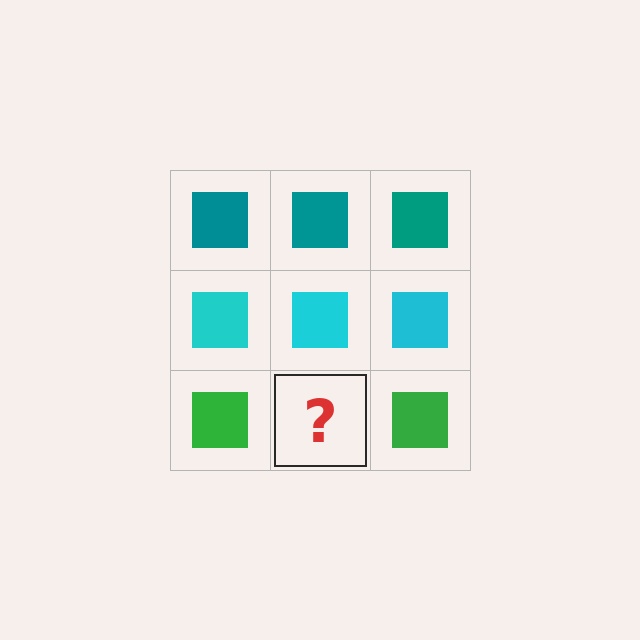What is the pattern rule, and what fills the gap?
The rule is that each row has a consistent color. The gap should be filled with a green square.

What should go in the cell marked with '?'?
The missing cell should contain a green square.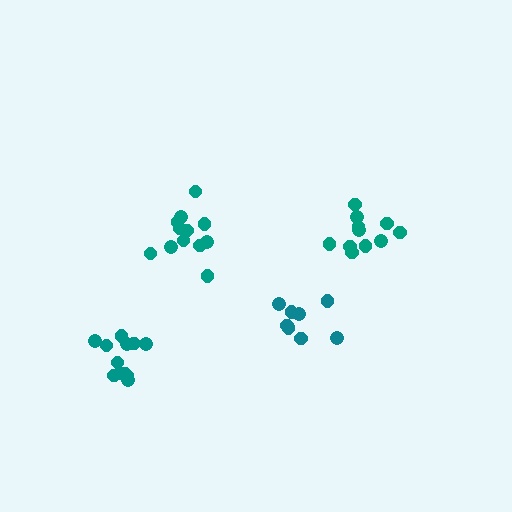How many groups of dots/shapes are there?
There are 4 groups.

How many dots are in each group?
Group 1: 11 dots, Group 2: 12 dots, Group 3: 12 dots, Group 4: 8 dots (43 total).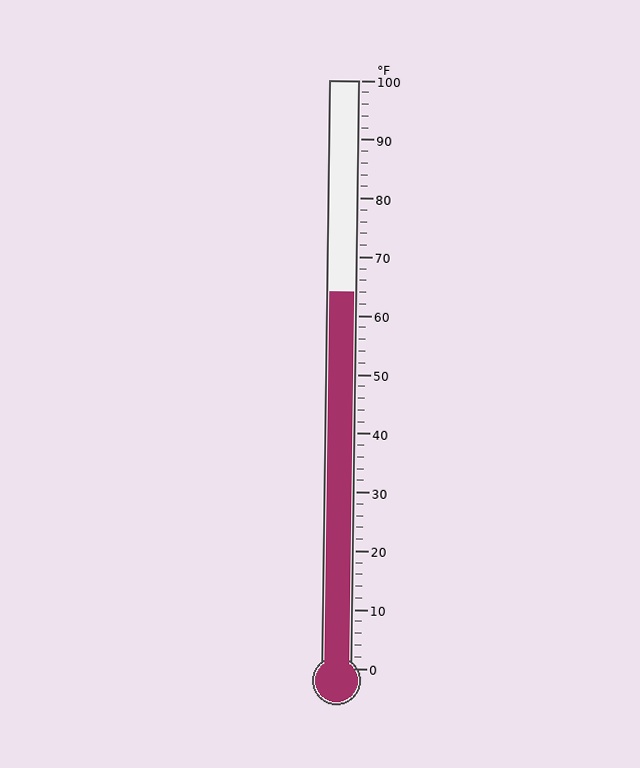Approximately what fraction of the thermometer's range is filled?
The thermometer is filled to approximately 65% of its range.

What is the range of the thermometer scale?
The thermometer scale ranges from 0°F to 100°F.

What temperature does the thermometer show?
The thermometer shows approximately 64°F.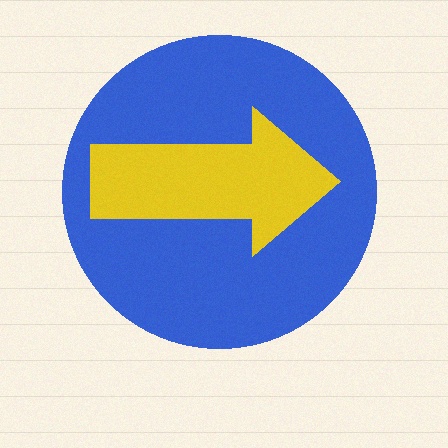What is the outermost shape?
The blue circle.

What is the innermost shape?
The yellow arrow.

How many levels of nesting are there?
2.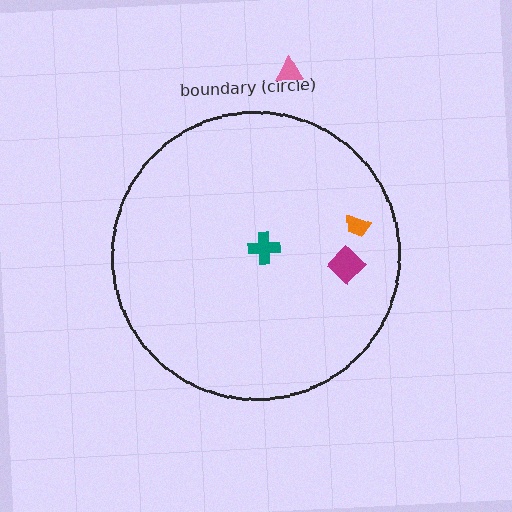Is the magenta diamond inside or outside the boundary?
Inside.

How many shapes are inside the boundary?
3 inside, 1 outside.